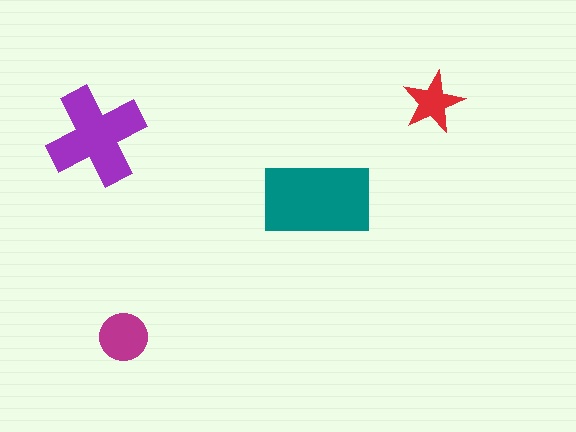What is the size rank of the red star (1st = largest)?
4th.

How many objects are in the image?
There are 4 objects in the image.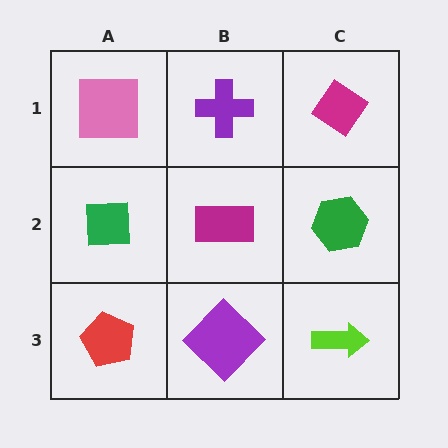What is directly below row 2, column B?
A purple diamond.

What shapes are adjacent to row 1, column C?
A green hexagon (row 2, column C), a purple cross (row 1, column B).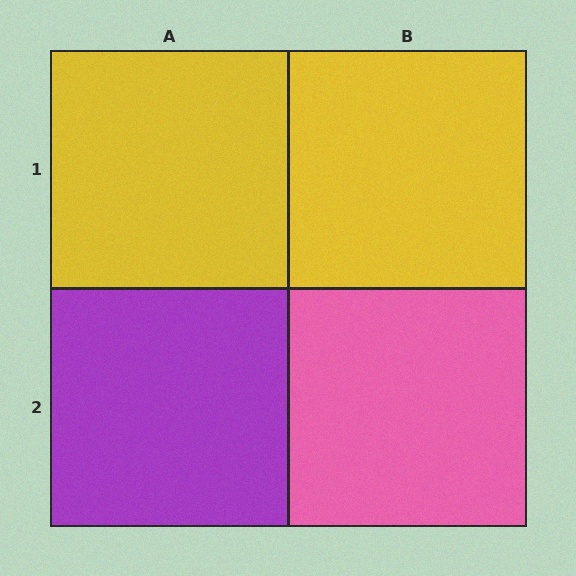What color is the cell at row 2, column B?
Pink.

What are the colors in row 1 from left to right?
Yellow, yellow.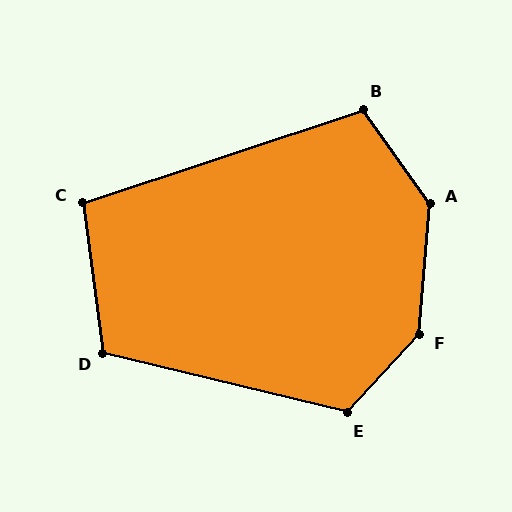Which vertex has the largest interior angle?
F, at approximately 142 degrees.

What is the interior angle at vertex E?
Approximately 119 degrees (obtuse).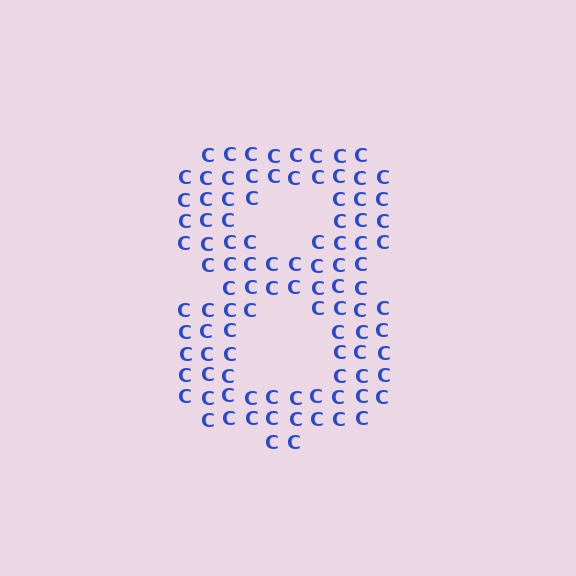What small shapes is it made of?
It is made of small letter C's.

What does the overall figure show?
The overall figure shows the digit 8.